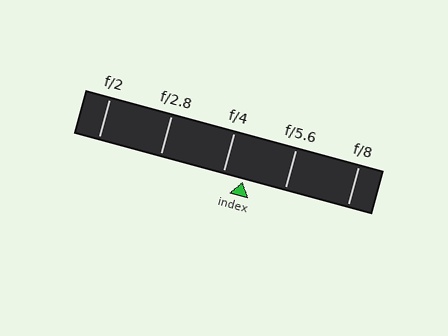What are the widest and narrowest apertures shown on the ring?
The widest aperture shown is f/2 and the narrowest is f/8.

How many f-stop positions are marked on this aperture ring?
There are 5 f-stop positions marked.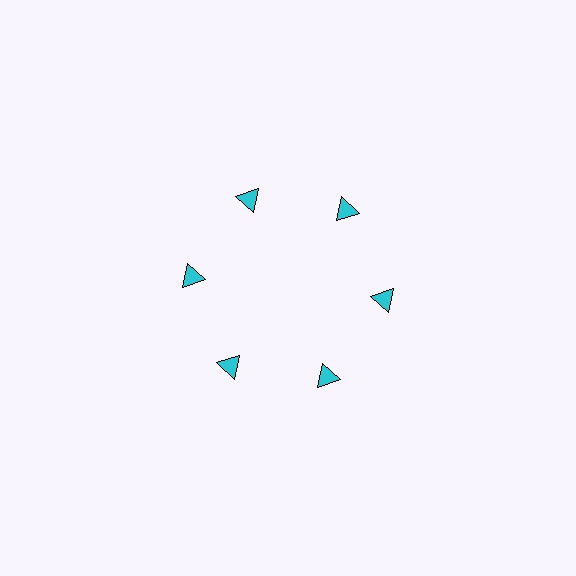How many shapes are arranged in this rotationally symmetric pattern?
There are 6 shapes, arranged in 6 groups of 1.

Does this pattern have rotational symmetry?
Yes, this pattern has 6-fold rotational symmetry. It looks the same after rotating 60 degrees around the center.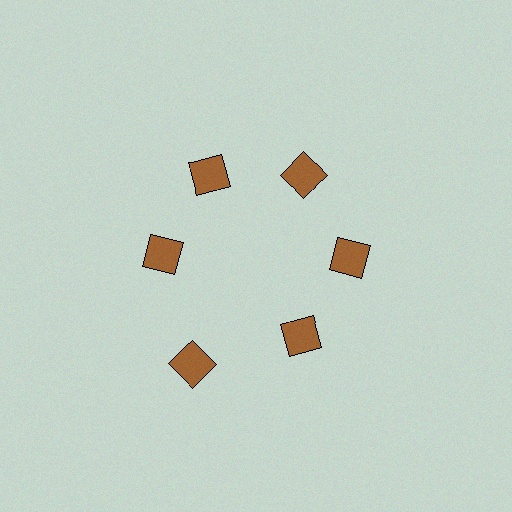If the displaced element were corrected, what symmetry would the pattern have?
It would have 6-fold rotational symmetry — the pattern would map onto itself every 60 degrees.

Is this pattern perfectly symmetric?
No. The 6 brown squares are arranged in a ring, but one element near the 7 o'clock position is pushed outward from the center, breaking the 6-fold rotational symmetry.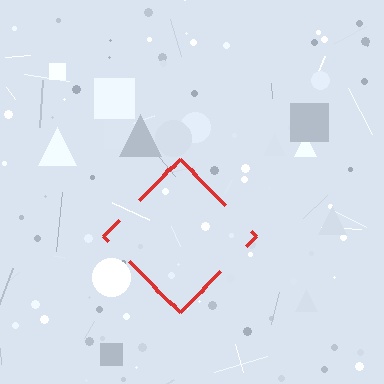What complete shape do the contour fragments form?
The contour fragments form a diamond.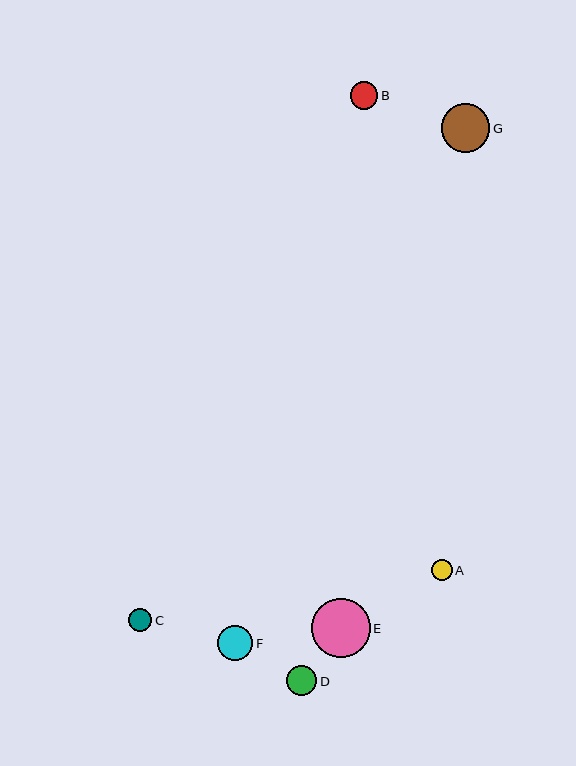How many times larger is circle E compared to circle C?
Circle E is approximately 2.6 times the size of circle C.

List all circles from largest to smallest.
From largest to smallest: E, G, F, D, B, C, A.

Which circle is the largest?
Circle E is the largest with a size of approximately 59 pixels.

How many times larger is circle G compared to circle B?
Circle G is approximately 1.8 times the size of circle B.